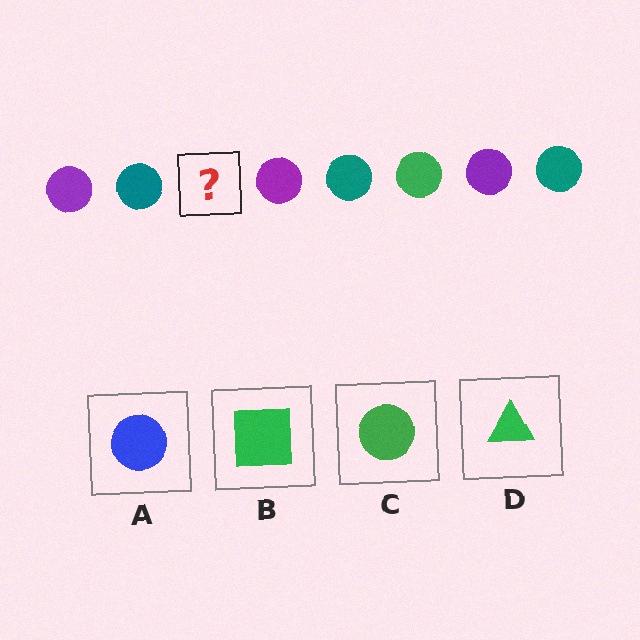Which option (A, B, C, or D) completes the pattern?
C.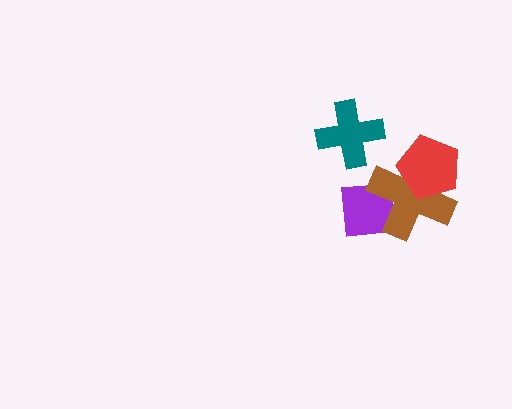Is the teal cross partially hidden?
No, no other shape covers it.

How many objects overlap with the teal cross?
0 objects overlap with the teal cross.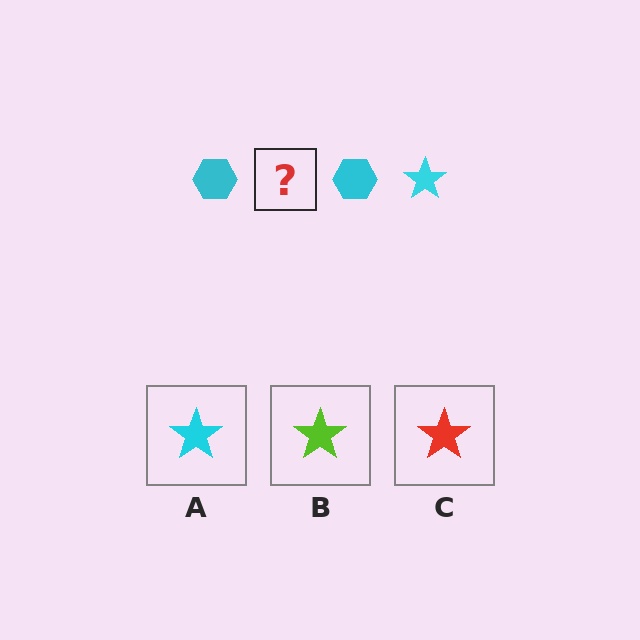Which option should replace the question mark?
Option A.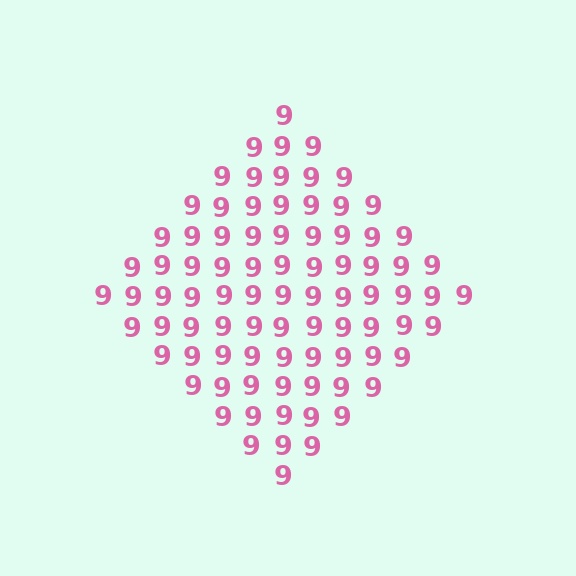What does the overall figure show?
The overall figure shows a diamond.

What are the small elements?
The small elements are digit 9's.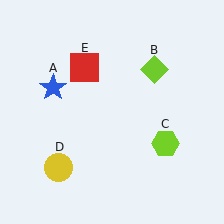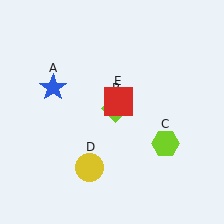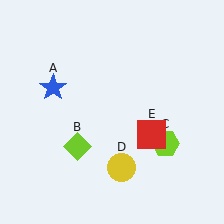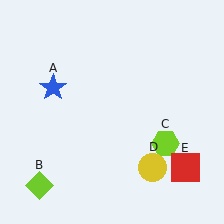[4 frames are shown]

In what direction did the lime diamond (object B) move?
The lime diamond (object B) moved down and to the left.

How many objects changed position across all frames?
3 objects changed position: lime diamond (object B), yellow circle (object D), red square (object E).